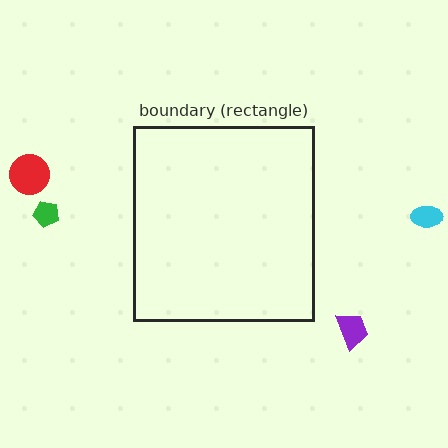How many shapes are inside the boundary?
0 inside, 4 outside.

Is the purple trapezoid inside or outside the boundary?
Outside.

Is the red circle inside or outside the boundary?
Outside.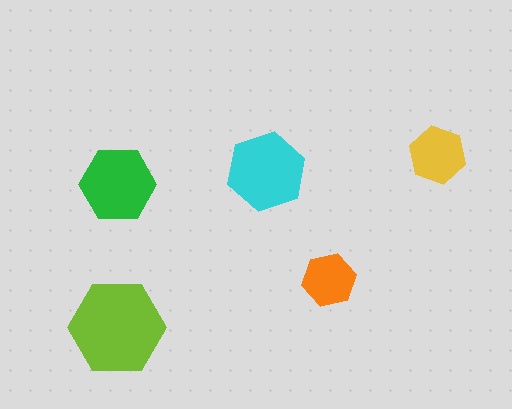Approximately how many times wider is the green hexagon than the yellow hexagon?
About 1.5 times wider.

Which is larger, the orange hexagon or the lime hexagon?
The lime one.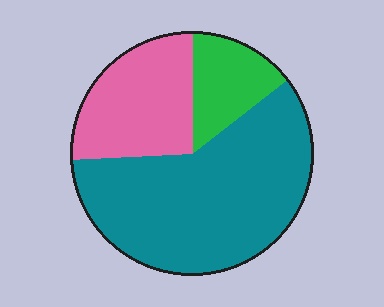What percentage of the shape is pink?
Pink covers 26% of the shape.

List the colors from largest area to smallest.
From largest to smallest: teal, pink, green.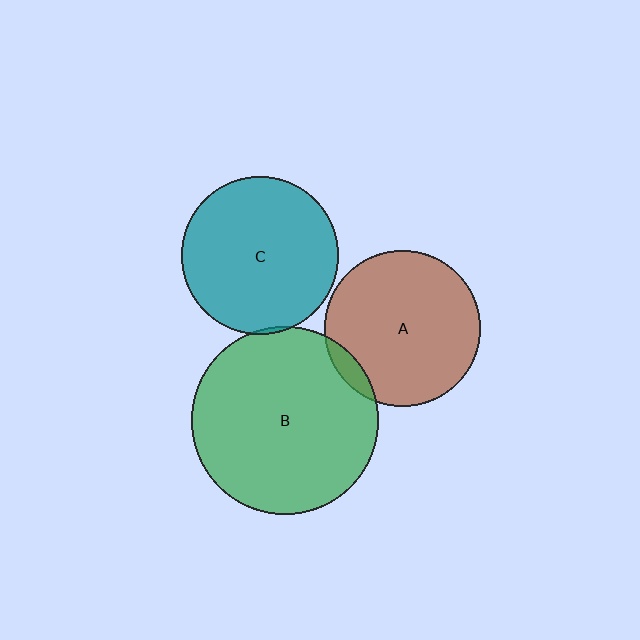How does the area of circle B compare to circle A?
Approximately 1.4 times.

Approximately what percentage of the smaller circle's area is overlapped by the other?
Approximately 5%.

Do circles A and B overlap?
Yes.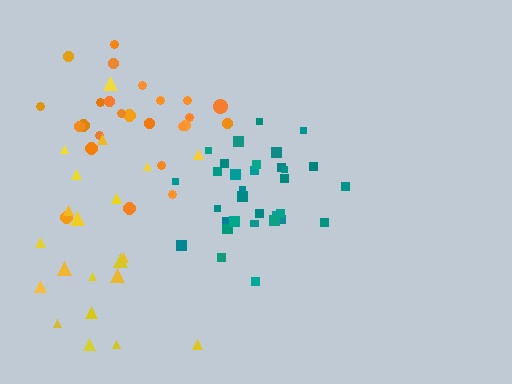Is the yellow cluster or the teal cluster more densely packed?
Teal.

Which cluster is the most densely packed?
Teal.